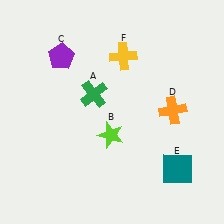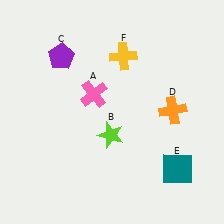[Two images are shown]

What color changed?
The cross (A) changed from green in Image 1 to pink in Image 2.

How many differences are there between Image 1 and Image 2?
There is 1 difference between the two images.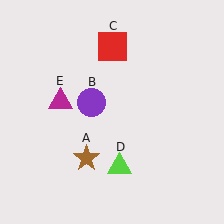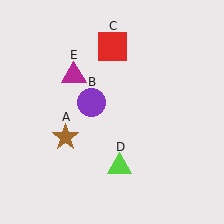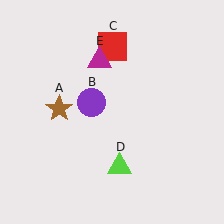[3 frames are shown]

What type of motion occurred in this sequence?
The brown star (object A), magenta triangle (object E) rotated clockwise around the center of the scene.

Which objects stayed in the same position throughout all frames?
Purple circle (object B) and red square (object C) and lime triangle (object D) remained stationary.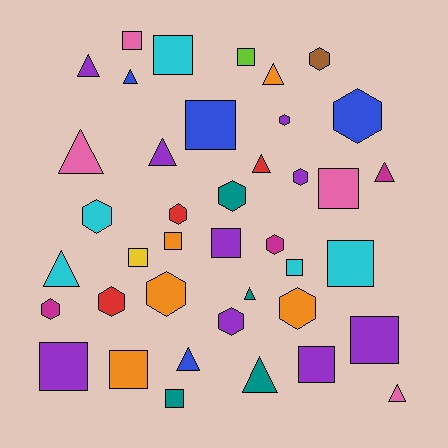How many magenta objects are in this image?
There are 3 magenta objects.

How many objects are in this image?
There are 40 objects.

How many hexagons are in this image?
There are 13 hexagons.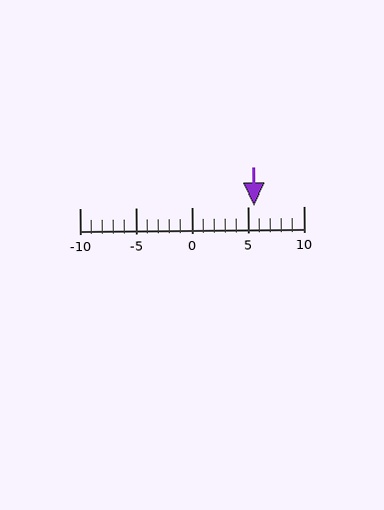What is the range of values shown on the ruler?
The ruler shows values from -10 to 10.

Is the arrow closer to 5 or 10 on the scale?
The arrow is closer to 5.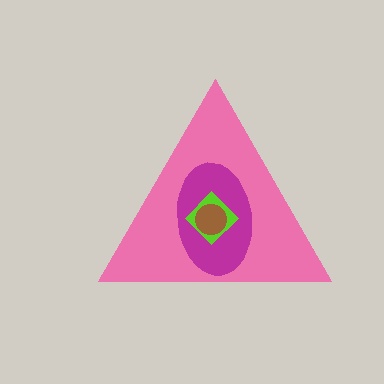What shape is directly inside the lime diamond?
The brown circle.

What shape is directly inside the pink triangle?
The magenta ellipse.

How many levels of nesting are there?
4.